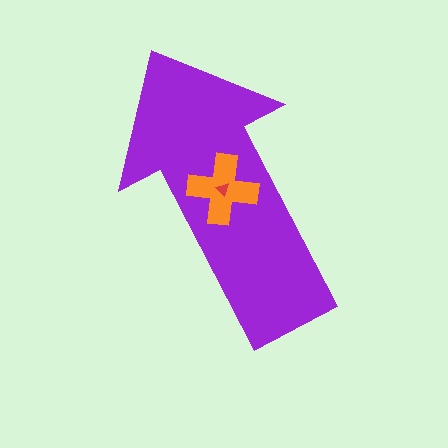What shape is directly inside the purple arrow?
The orange cross.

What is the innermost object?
The red triangle.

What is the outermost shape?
The purple arrow.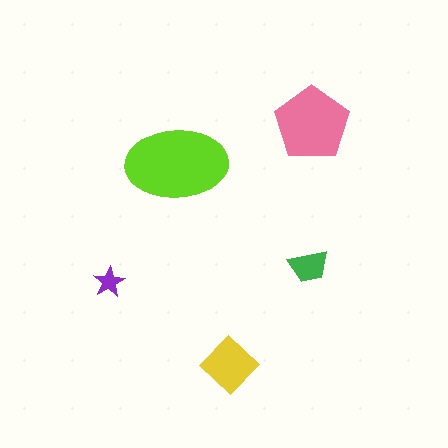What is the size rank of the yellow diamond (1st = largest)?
3rd.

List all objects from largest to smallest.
The lime ellipse, the pink pentagon, the yellow diamond, the green trapezoid, the purple star.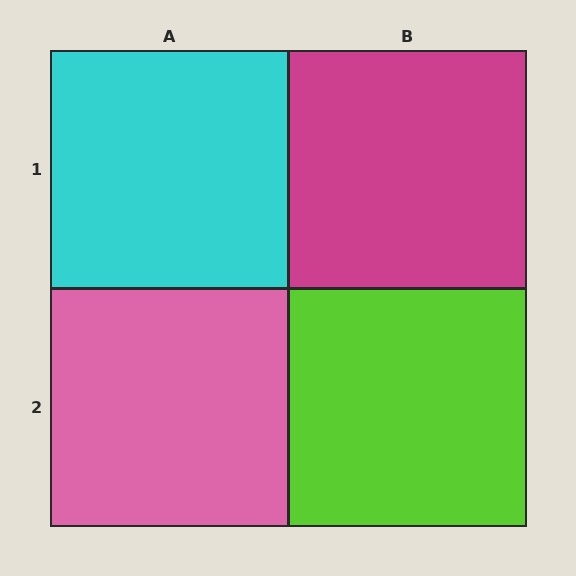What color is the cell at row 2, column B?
Lime.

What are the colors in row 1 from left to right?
Cyan, magenta.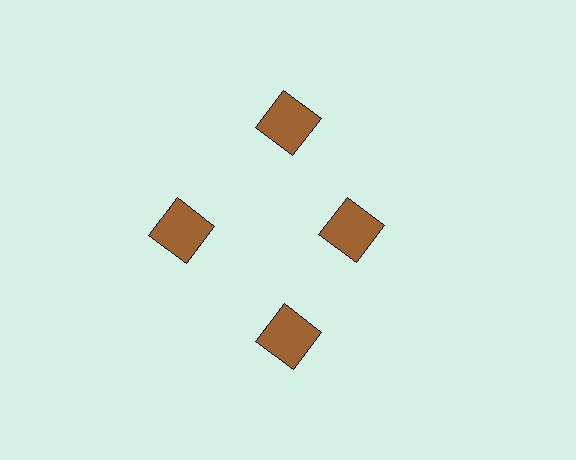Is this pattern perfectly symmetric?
No. The 4 brown squares are arranged in a ring, but one element near the 3 o'clock position is pulled inward toward the center, breaking the 4-fold rotational symmetry.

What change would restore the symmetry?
The symmetry would be restored by moving it outward, back onto the ring so that all 4 squares sit at equal angles and equal distance from the center.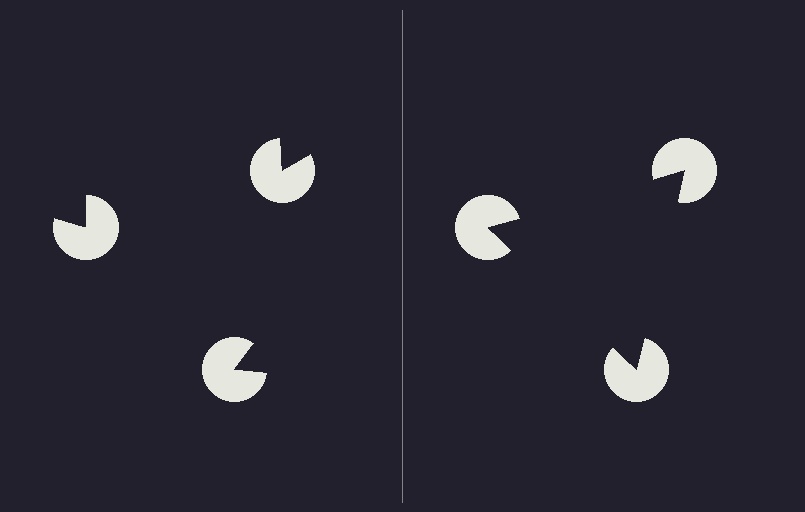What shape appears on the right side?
An illusory triangle.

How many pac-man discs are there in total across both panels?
6 — 3 on each side.